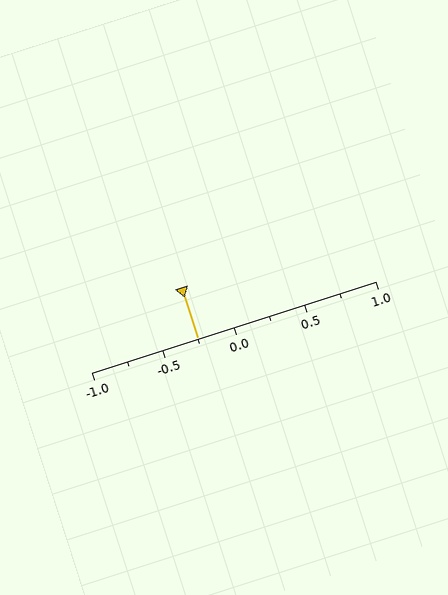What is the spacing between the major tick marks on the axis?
The major ticks are spaced 0.5 apart.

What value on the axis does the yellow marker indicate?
The marker indicates approximately -0.25.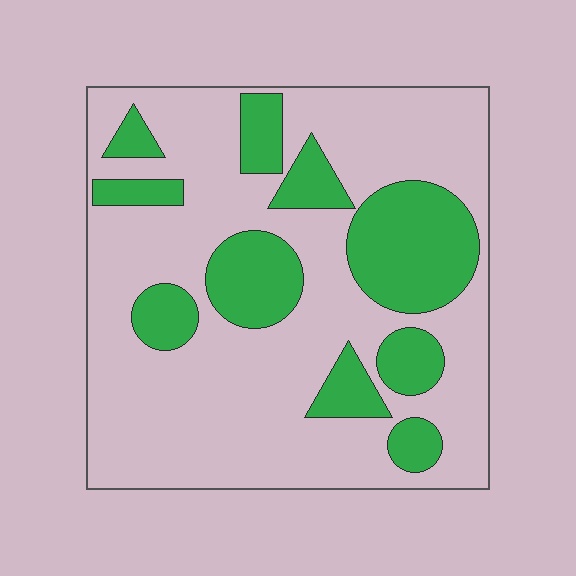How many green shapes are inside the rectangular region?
10.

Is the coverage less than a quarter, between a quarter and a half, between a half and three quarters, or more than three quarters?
Between a quarter and a half.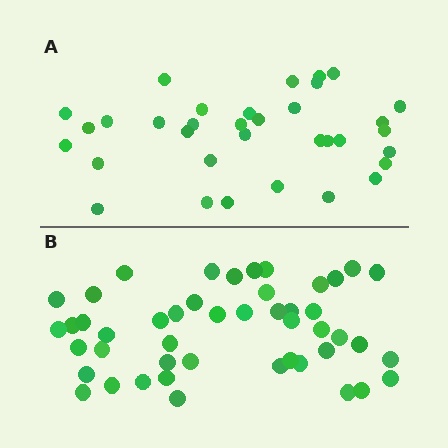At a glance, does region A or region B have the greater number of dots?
Region B (the bottom region) has more dots.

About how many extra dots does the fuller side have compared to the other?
Region B has approximately 15 more dots than region A.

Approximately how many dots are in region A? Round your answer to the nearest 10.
About 30 dots. (The exact count is 34, which rounds to 30.)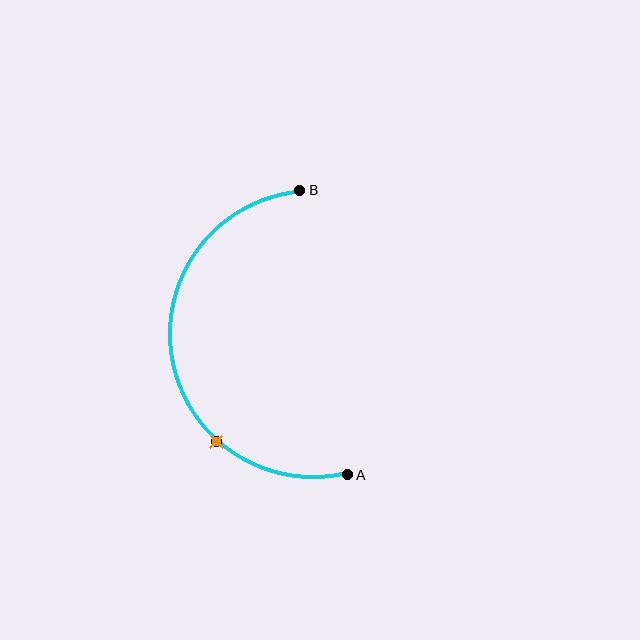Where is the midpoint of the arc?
The arc midpoint is the point on the curve farthest from the straight line joining A and B. It sits to the left of that line.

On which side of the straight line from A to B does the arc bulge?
The arc bulges to the left of the straight line connecting A and B.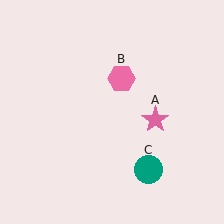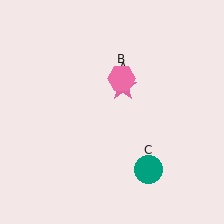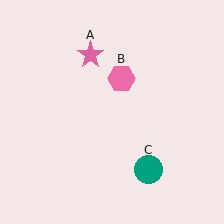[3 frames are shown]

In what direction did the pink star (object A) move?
The pink star (object A) moved up and to the left.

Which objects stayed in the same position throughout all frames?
Pink hexagon (object B) and teal circle (object C) remained stationary.